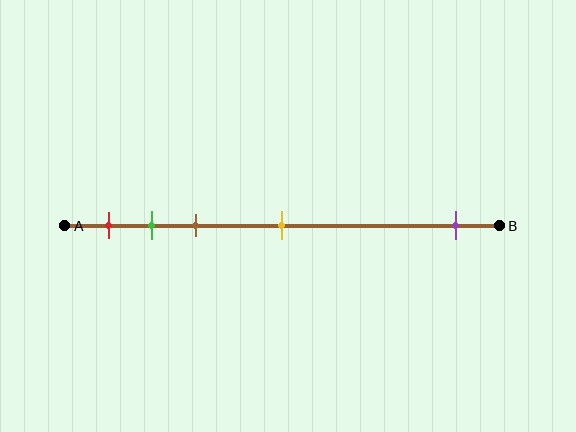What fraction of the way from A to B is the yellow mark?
The yellow mark is approximately 50% (0.5) of the way from A to B.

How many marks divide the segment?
There are 5 marks dividing the segment.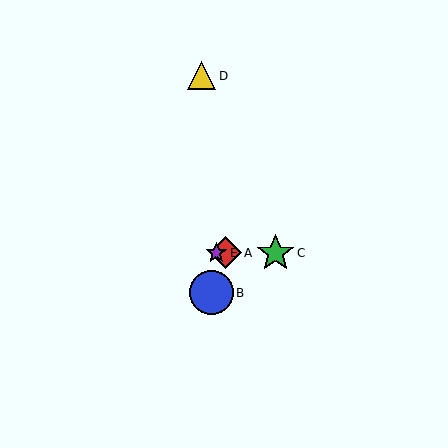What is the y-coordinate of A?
Object A is at y≈253.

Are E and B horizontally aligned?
No, E is at y≈253 and B is at y≈293.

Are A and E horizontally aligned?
Yes, both are at y≈253.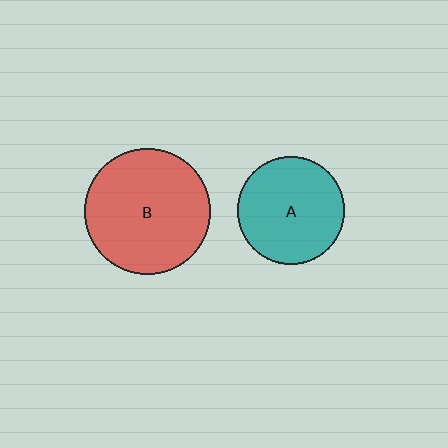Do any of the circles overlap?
No, none of the circles overlap.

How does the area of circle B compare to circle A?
Approximately 1.4 times.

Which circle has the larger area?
Circle B (red).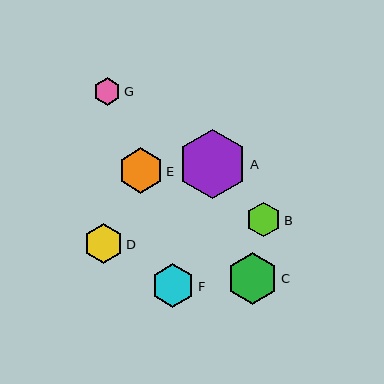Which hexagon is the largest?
Hexagon A is the largest with a size of approximately 69 pixels.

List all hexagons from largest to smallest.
From largest to smallest: A, C, E, F, D, B, G.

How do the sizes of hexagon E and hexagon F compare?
Hexagon E and hexagon F are approximately the same size.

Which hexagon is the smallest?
Hexagon G is the smallest with a size of approximately 27 pixels.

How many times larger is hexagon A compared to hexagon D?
Hexagon A is approximately 1.7 times the size of hexagon D.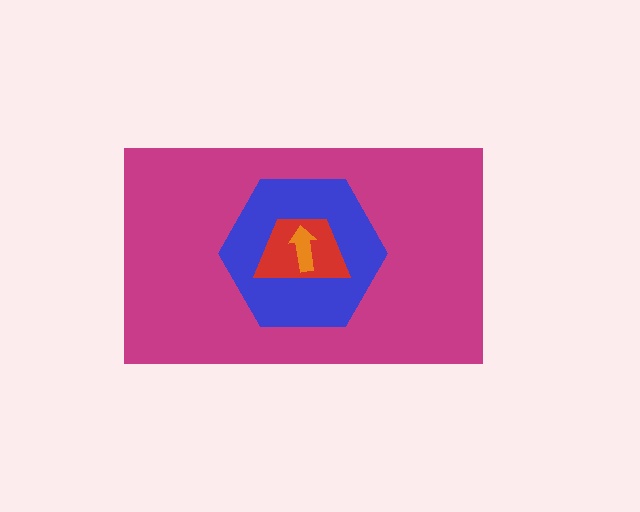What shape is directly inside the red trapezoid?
The orange arrow.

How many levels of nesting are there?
4.